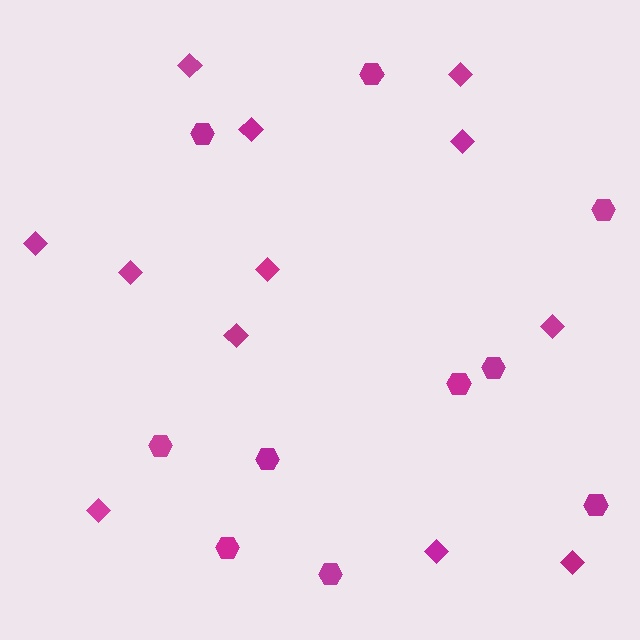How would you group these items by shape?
There are 2 groups: one group of hexagons (10) and one group of diamonds (12).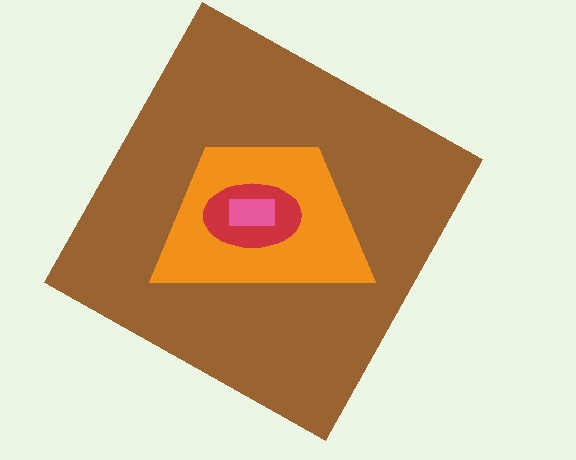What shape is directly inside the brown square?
The orange trapezoid.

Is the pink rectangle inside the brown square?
Yes.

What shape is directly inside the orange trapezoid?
The red ellipse.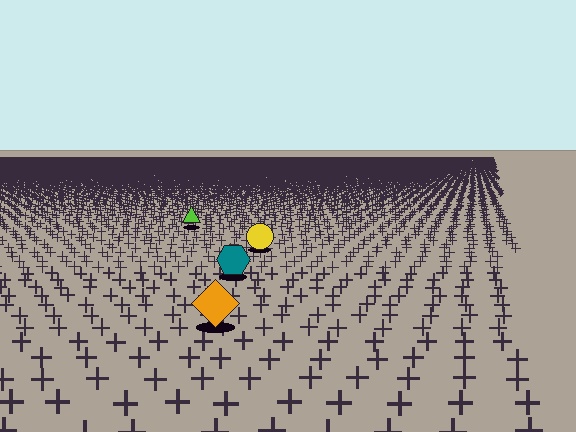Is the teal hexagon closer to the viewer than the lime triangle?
Yes. The teal hexagon is closer — you can tell from the texture gradient: the ground texture is coarser near it.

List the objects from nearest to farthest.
From nearest to farthest: the orange diamond, the teal hexagon, the yellow circle, the lime triangle.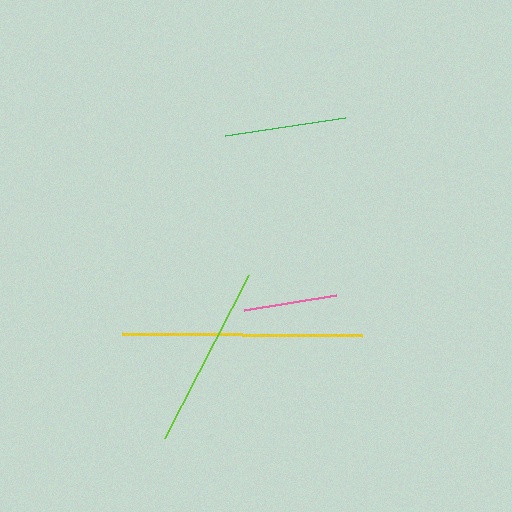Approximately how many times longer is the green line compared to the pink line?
The green line is approximately 1.3 times the length of the pink line.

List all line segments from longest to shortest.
From longest to shortest: yellow, lime, green, pink.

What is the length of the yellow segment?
The yellow segment is approximately 240 pixels long.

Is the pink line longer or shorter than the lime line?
The lime line is longer than the pink line.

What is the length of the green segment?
The green segment is approximately 121 pixels long.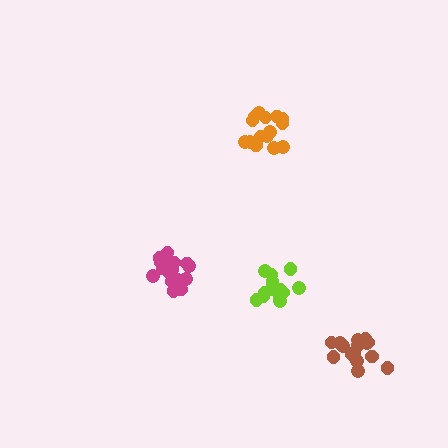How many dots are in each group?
Group 1: 15 dots, Group 2: 14 dots, Group 3: 16 dots, Group 4: 17 dots (62 total).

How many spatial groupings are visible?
There are 4 spatial groupings.